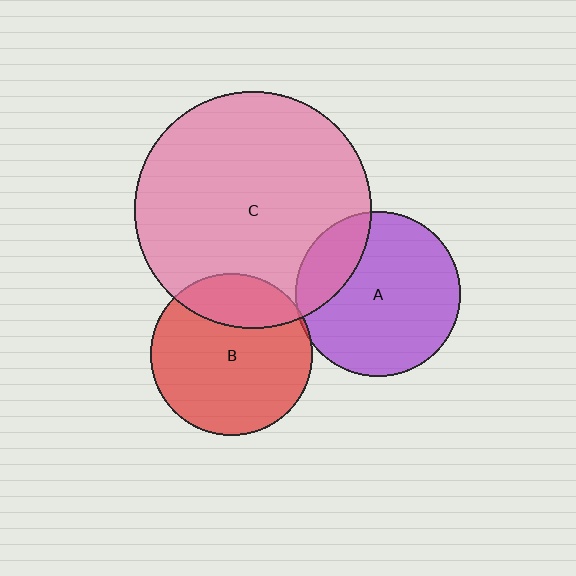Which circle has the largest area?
Circle C (pink).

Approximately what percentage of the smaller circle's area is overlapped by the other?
Approximately 25%.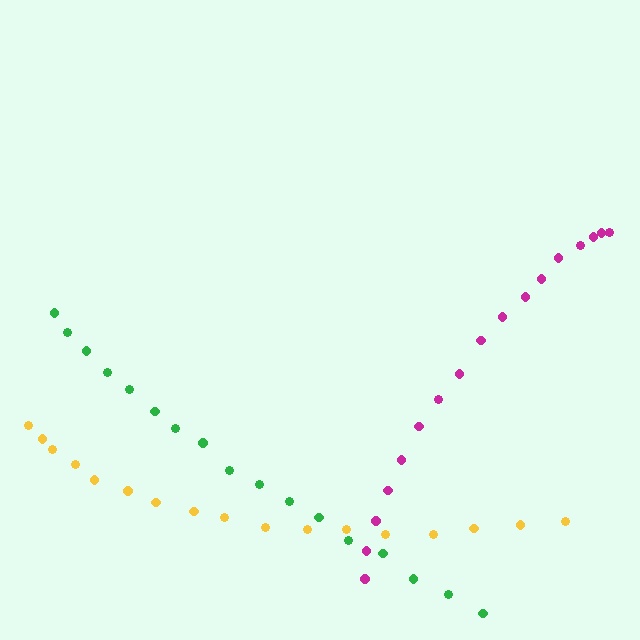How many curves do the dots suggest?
There are 3 distinct paths.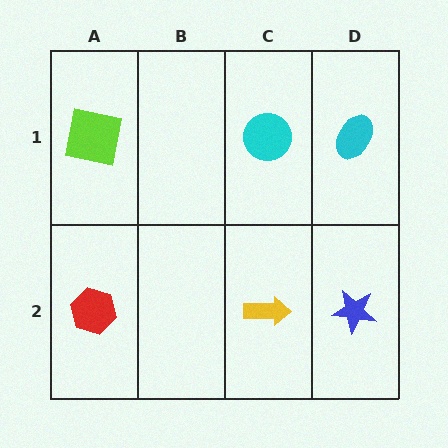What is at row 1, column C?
A cyan circle.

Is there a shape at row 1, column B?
No, that cell is empty.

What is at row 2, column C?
A yellow arrow.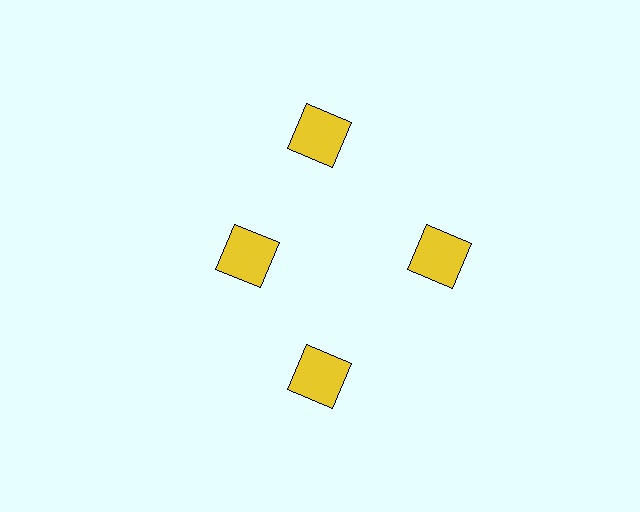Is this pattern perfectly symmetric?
No. The 4 yellow squares are arranged in a ring, but one element near the 9 o'clock position is pulled inward toward the center, breaking the 4-fold rotational symmetry.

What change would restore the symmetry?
The symmetry would be restored by moving it outward, back onto the ring so that all 4 squares sit at equal angles and equal distance from the center.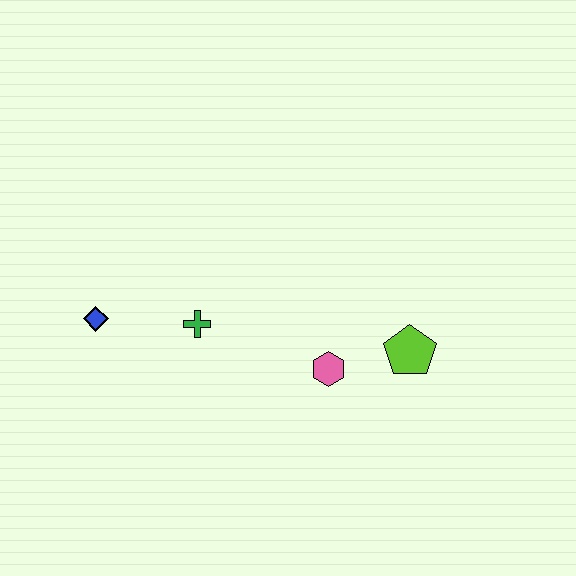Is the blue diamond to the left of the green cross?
Yes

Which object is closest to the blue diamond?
The green cross is closest to the blue diamond.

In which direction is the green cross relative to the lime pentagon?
The green cross is to the left of the lime pentagon.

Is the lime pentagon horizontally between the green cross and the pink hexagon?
No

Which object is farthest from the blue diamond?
The lime pentagon is farthest from the blue diamond.